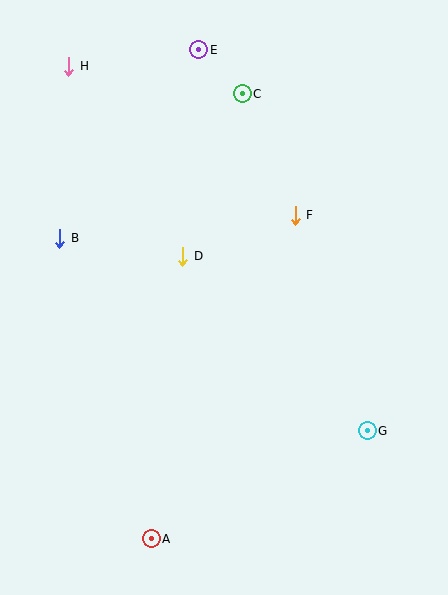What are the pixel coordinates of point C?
Point C is at (242, 94).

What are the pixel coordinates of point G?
Point G is at (367, 431).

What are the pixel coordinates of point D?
Point D is at (183, 256).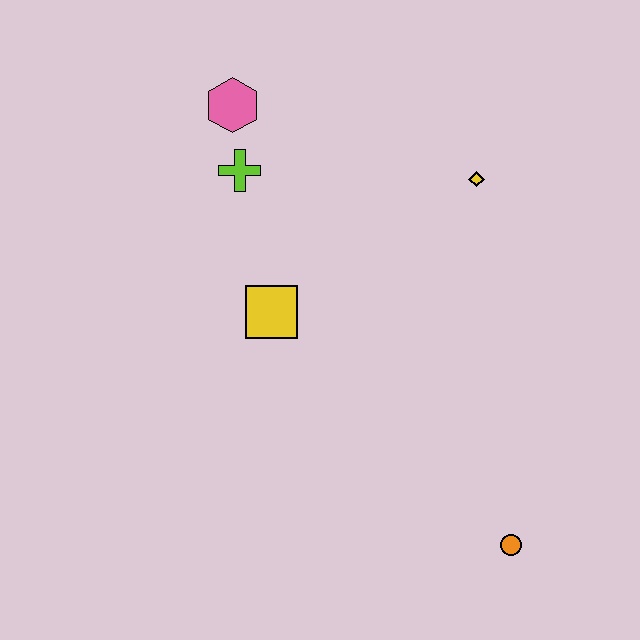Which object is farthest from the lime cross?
The orange circle is farthest from the lime cross.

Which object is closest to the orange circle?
The yellow square is closest to the orange circle.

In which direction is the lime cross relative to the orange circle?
The lime cross is above the orange circle.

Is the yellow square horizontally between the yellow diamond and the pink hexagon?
Yes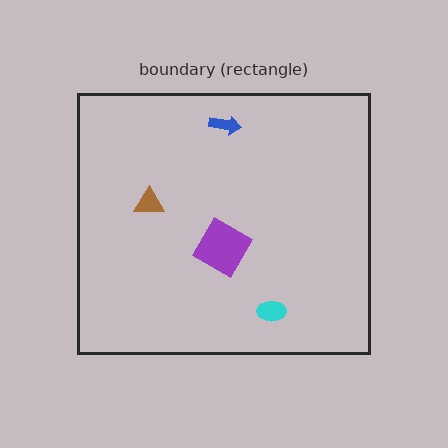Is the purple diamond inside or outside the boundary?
Inside.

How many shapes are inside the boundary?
4 inside, 0 outside.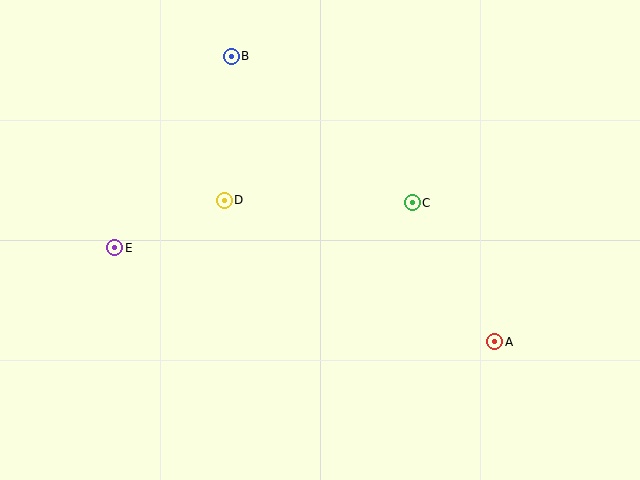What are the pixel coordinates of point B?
Point B is at (231, 56).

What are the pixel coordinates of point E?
Point E is at (115, 248).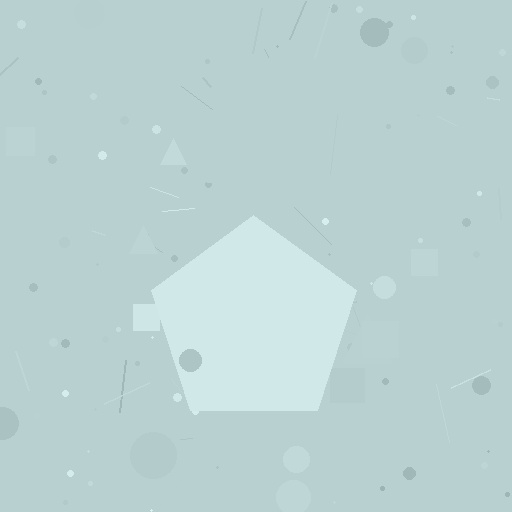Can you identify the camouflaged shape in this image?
The camouflaged shape is a pentagon.